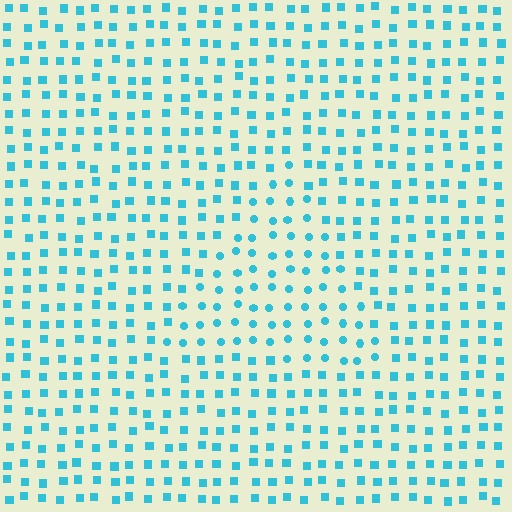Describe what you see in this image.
The image is filled with small cyan elements arranged in a uniform grid. A triangle-shaped region contains circles, while the surrounding area contains squares. The boundary is defined purely by the change in element shape.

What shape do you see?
I see a triangle.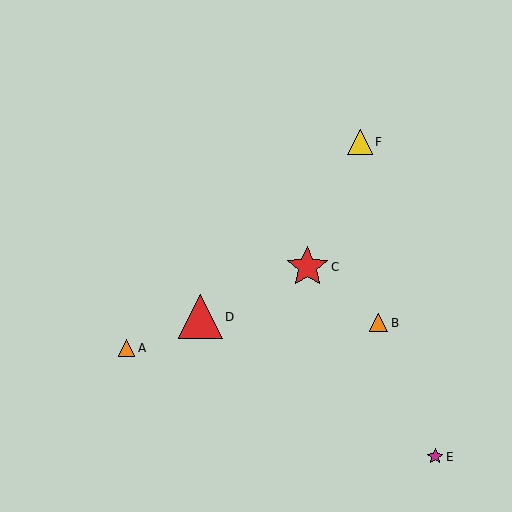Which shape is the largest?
The red triangle (labeled D) is the largest.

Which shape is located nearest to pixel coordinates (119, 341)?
The orange triangle (labeled A) at (127, 348) is nearest to that location.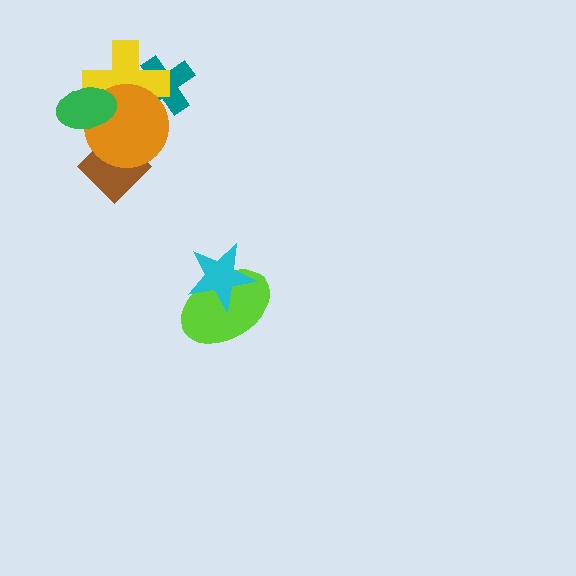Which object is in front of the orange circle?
The green ellipse is in front of the orange circle.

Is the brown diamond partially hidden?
Yes, it is partially covered by another shape.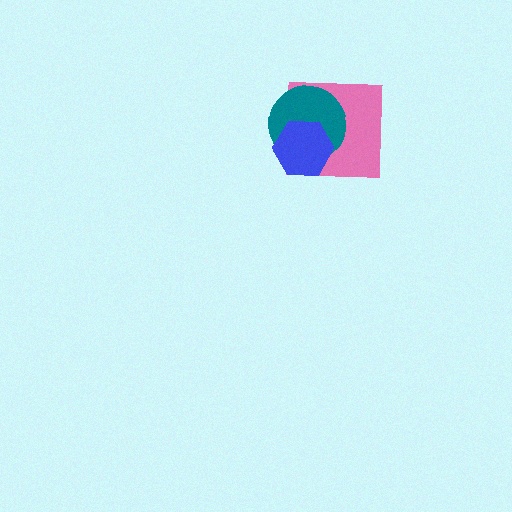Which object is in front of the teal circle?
The blue hexagon is in front of the teal circle.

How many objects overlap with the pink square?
2 objects overlap with the pink square.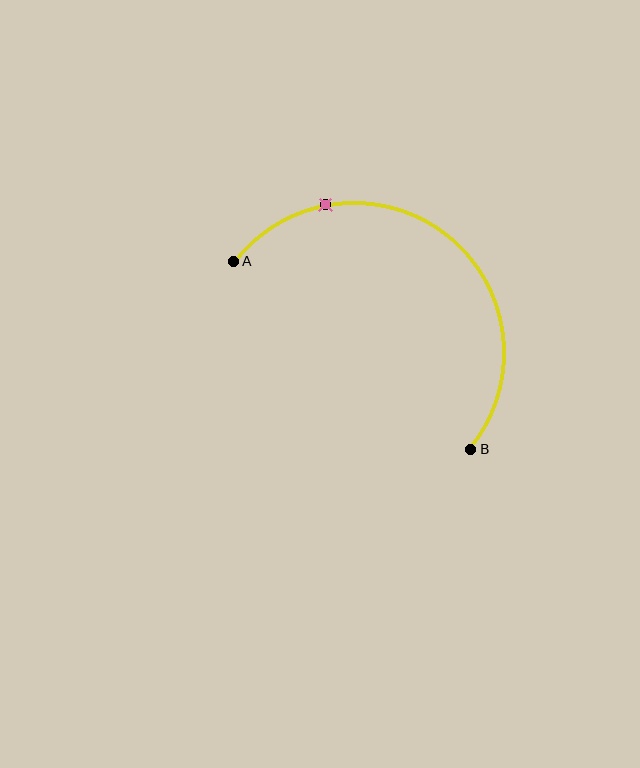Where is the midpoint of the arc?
The arc midpoint is the point on the curve farthest from the straight line joining A and B. It sits above and to the right of that line.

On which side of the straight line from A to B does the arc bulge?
The arc bulges above and to the right of the straight line connecting A and B.